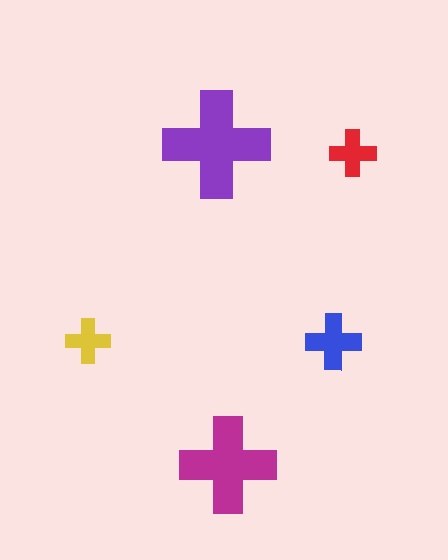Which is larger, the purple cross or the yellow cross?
The purple one.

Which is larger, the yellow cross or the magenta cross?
The magenta one.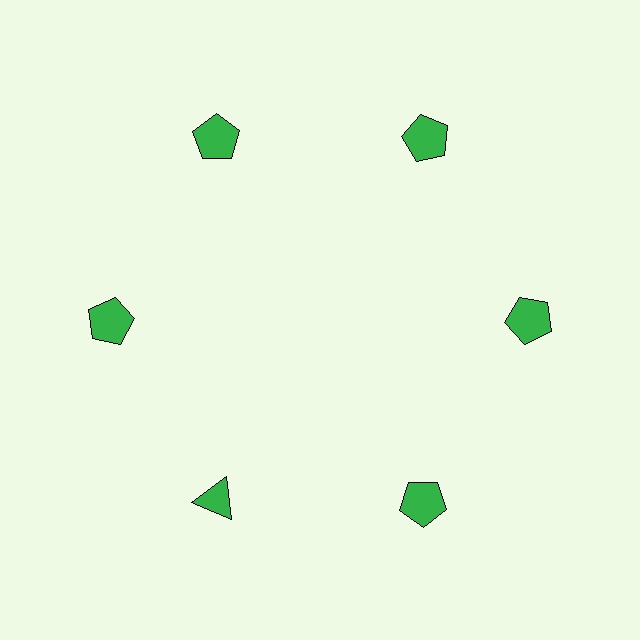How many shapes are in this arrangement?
There are 6 shapes arranged in a ring pattern.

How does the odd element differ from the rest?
It has a different shape: triangle instead of pentagon.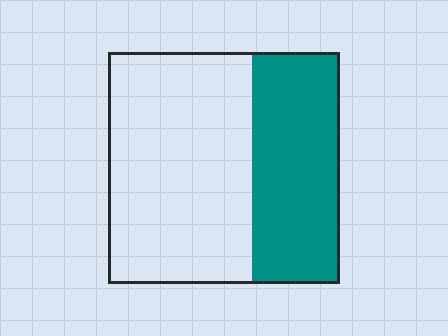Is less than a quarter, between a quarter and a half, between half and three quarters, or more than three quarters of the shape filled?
Between a quarter and a half.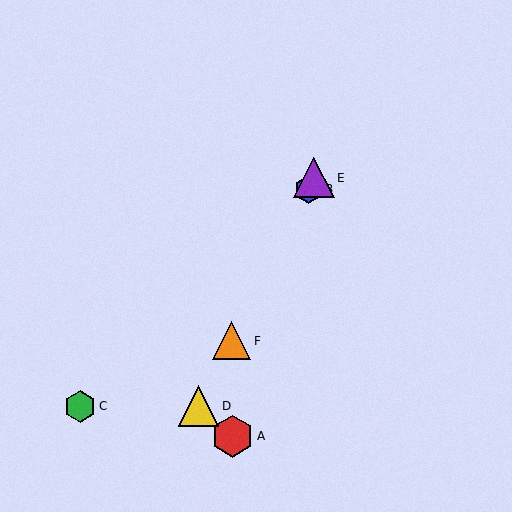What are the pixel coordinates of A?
Object A is at (233, 436).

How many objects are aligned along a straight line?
4 objects (B, D, E, F) are aligned along a straight line.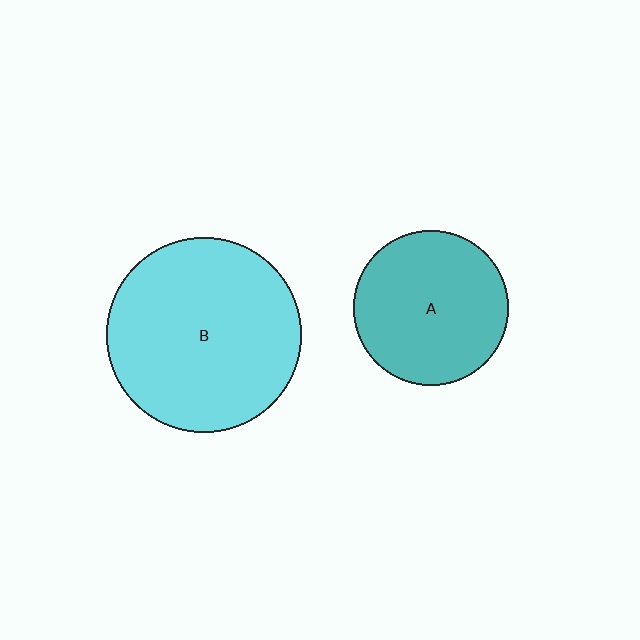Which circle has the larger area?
Circle B (cyan).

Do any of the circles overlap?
No, none of the circles overlap.